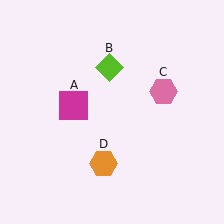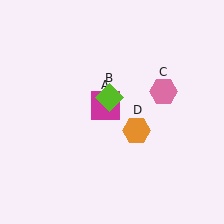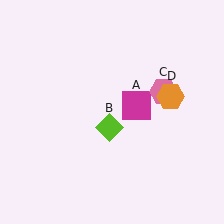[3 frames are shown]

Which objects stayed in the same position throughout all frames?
Pink hexagon (object C) remained stationary.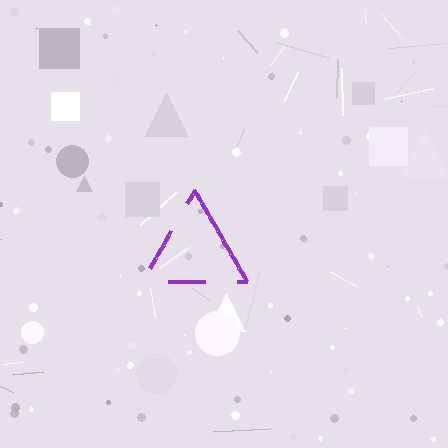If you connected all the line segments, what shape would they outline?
They would outline a triangle.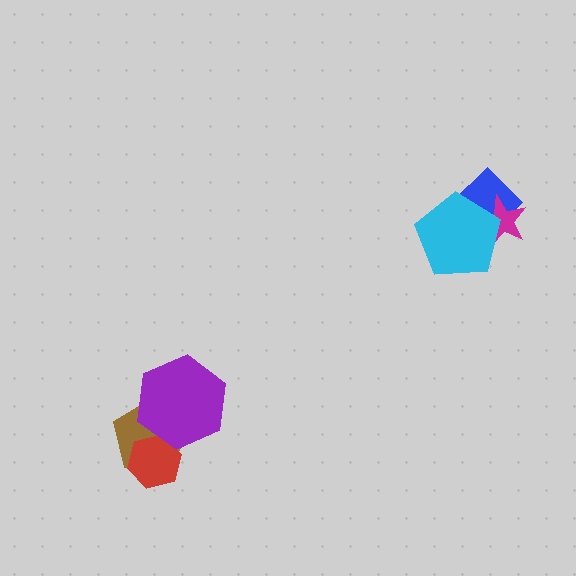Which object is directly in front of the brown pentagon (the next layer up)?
The red hexagon is directly in front of the brown pentagon.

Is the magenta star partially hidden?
Yes, it is partially covered by another shape.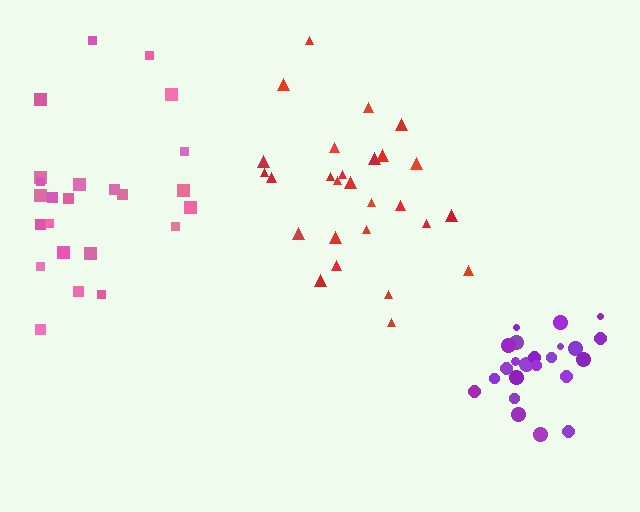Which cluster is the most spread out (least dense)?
Pink.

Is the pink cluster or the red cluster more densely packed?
Red.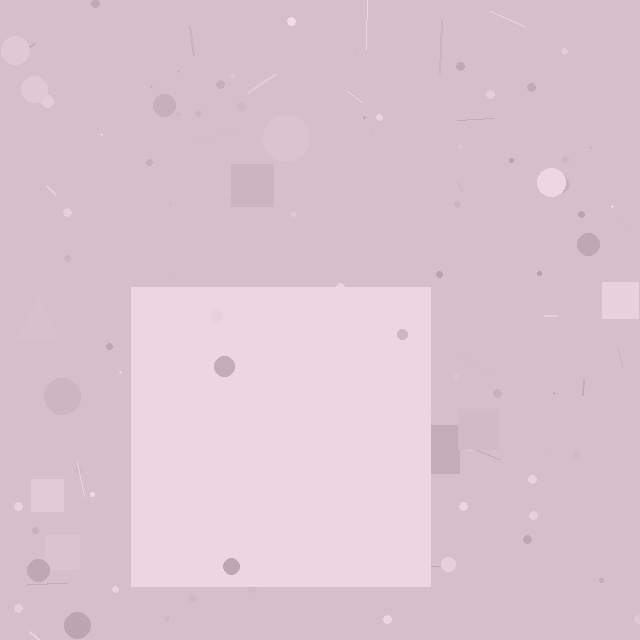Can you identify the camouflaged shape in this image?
The camouflaged shape is a square.